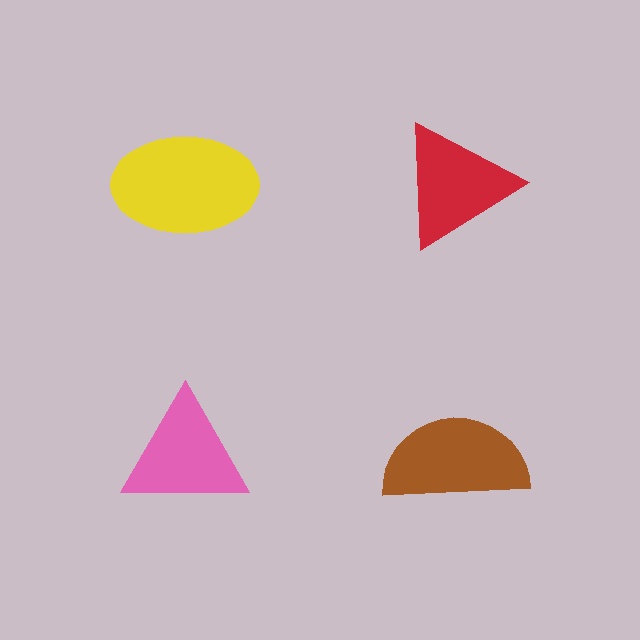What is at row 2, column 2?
A brown semicircle.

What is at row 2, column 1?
A pink triangle.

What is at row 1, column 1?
A yellow ellipse.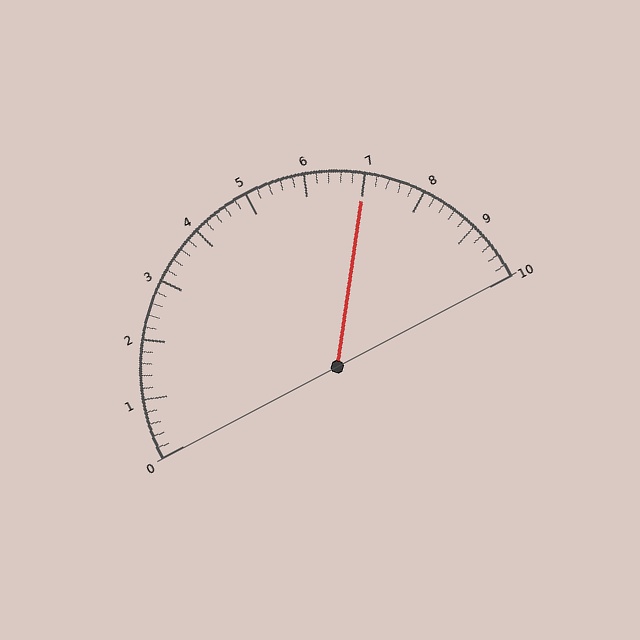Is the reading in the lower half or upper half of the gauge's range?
The reading is in the upper half of the range (0 to 10).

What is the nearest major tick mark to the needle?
The nearest major tick mark is 7.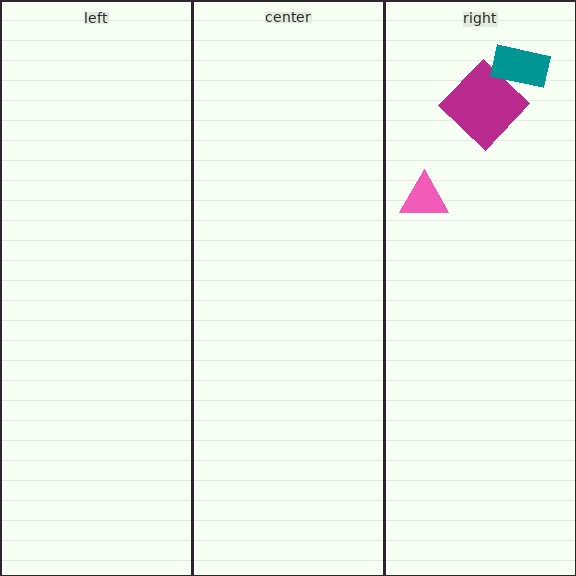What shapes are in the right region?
The magenta diamond, the teal rectangle, the pink triangle.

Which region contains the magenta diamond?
The right region.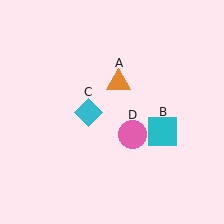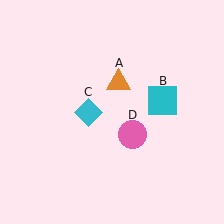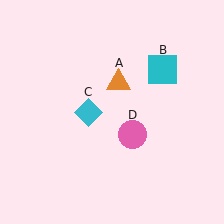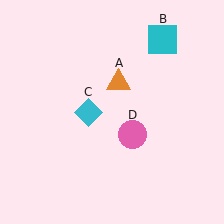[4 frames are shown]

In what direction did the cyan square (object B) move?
The cyan square (object B) moved up.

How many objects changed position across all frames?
1 object changed position: cyan square (object B).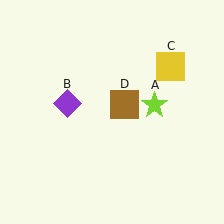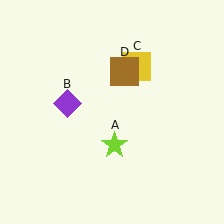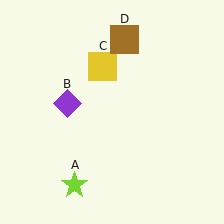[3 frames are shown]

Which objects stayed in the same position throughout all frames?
Purple diamond (object B) remained stationary.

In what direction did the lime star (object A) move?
The lime star (object A) moved down and to the left.